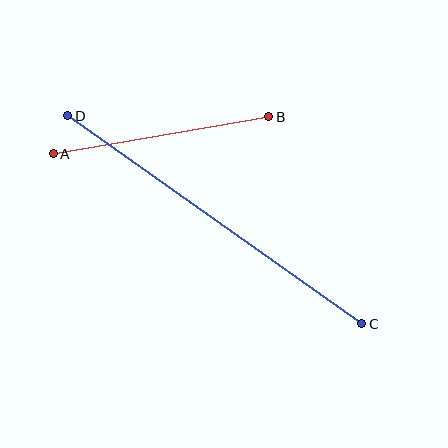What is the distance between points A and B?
The distance is approximately 219 pixels.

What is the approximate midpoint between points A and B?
The midpoint is at approximately (161, 135) pixels.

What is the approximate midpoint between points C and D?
The midpoint is at approximately (215, 220) pixels.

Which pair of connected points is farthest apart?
Points C and D are farthest apart.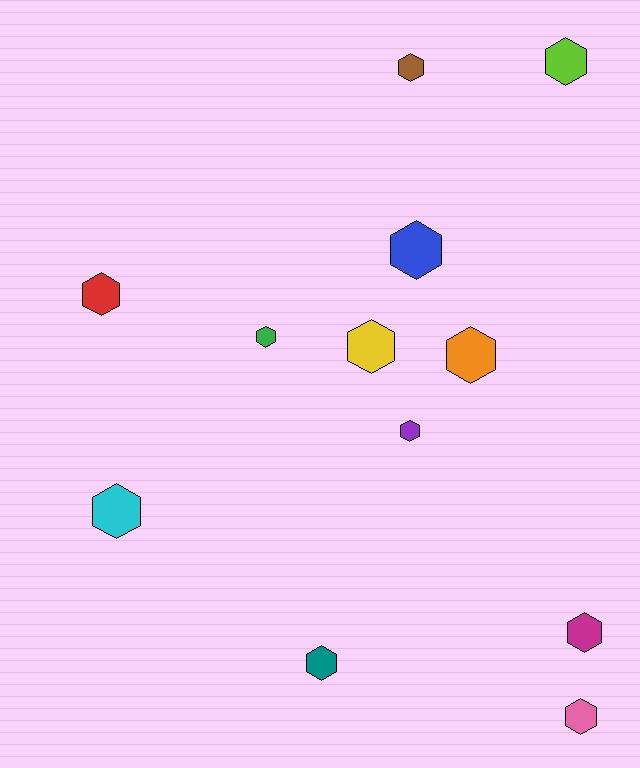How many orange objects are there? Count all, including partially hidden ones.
There is 1 orange object.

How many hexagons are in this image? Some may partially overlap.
There are 12 hexagons.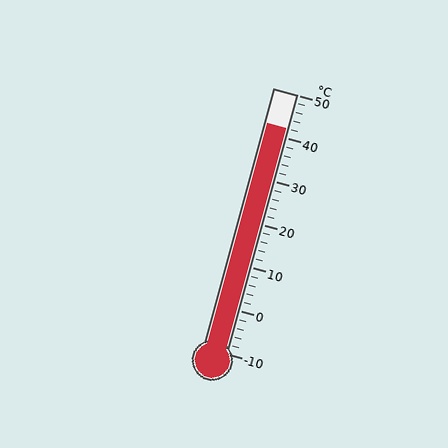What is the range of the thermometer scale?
The thermometer scale ranges from -10°C to 50°C.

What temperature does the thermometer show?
The thermometer shows approximately 42°C.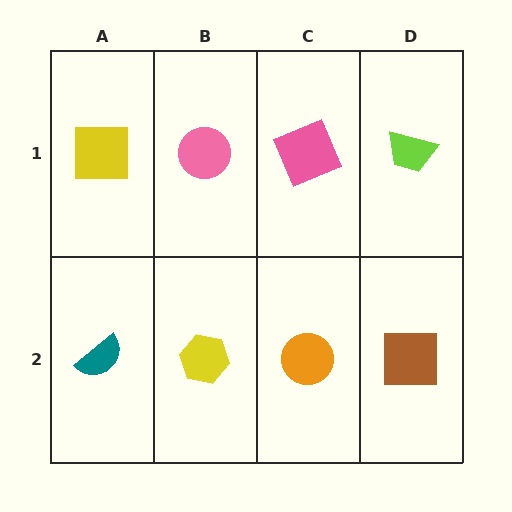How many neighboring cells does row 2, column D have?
2.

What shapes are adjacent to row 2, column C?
A pink square (row 1, column C), a yellow hexagon (row 2, column B), a brown square (row 2, column D).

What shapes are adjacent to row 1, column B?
A yellow hexagon (row 2, column B), a yellow square (row 1, column A), a pink square (row 1, column C).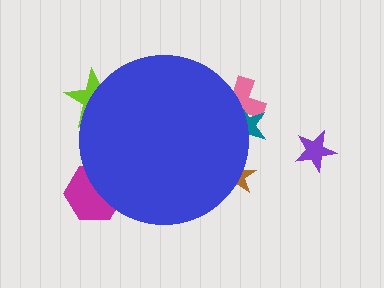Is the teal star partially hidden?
Yes, the teal star is partially hidden behind the blue circle.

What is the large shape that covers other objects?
A blue circle.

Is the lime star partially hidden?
Yes, the lime star is partially hidden behind the blue circle.